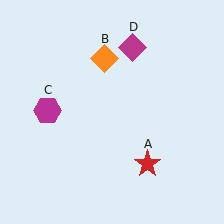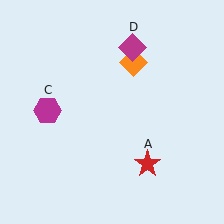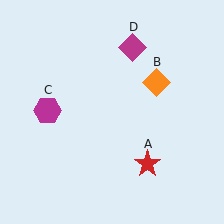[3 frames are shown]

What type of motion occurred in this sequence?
The orange diamond (object B) rotated clockwise around the center of the scene.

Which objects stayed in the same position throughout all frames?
Red star (object A) and magenta hexagon (object C) and magenta diamond (object D) remained stationary.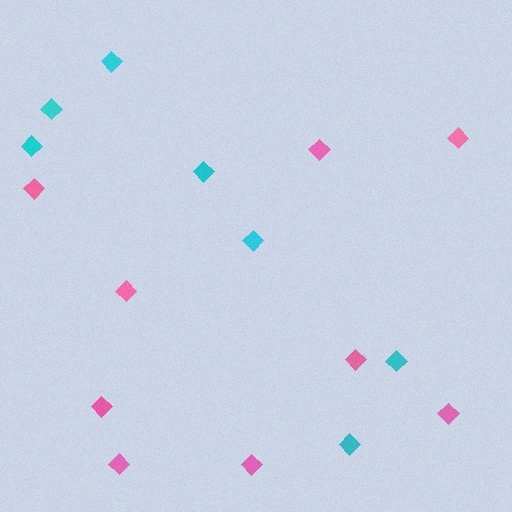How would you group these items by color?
There are 2 groups: one group of pink diamonds (9) and one group of cyan diamonds (7).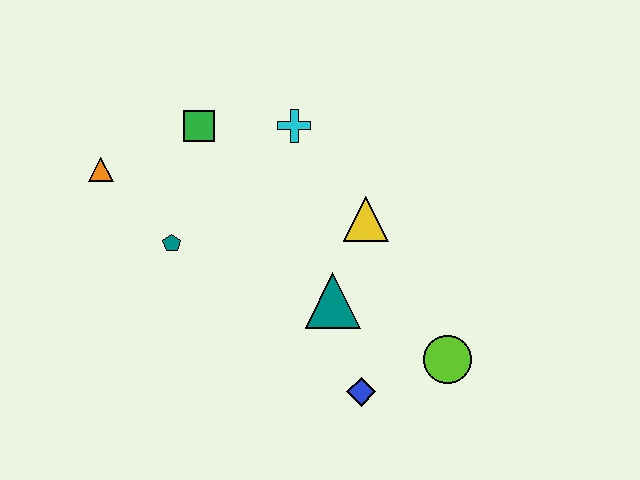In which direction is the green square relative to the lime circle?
The green square is to the left of the lime circle.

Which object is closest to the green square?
The cyan cross is closest to the green square.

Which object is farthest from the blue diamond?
The orange triangle is farthest from the blue diamond.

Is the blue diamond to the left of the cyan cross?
No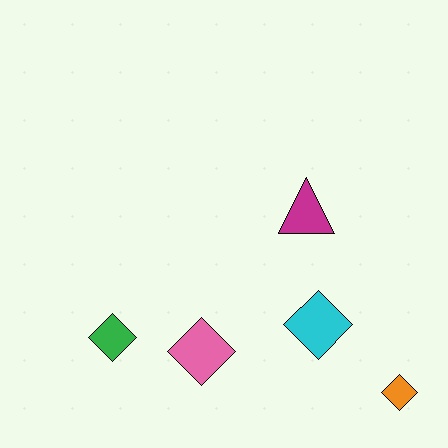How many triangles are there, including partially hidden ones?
There is 1 triangle.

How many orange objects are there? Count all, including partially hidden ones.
There is 1 orange object.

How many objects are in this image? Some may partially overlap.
There are 5 objects.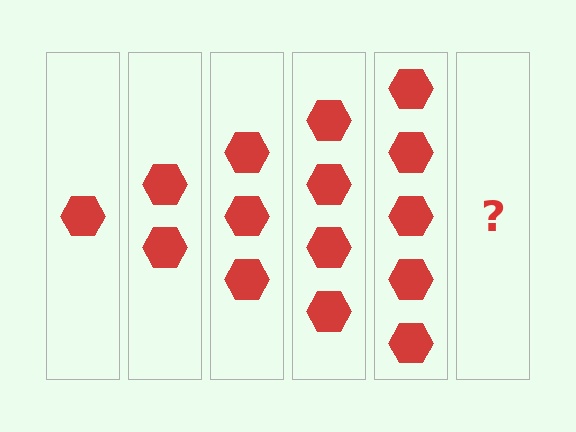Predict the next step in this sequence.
The next step is 6 hexagons.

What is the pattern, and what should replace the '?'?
The pattern is that each step adds one more hexagon. The '?' should be 6 hexagons.